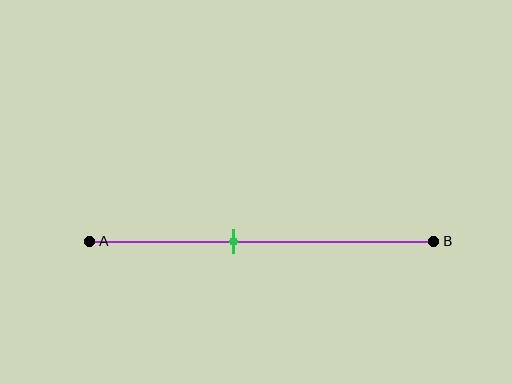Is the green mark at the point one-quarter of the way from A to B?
No, the mark is at about 40% from A, not at the 25% one-quarter point.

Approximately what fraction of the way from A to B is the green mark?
The green mark is approximately 40% of the way from A to B.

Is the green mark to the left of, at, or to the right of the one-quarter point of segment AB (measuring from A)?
The green mark is to the right of the one-quarter point of segment AB.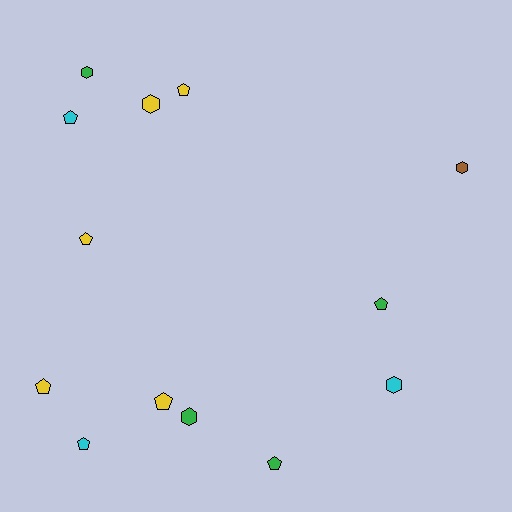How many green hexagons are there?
There are 2 green hexagons.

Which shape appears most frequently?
Pentagon, with 8 objects.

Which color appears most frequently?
Yellow, with 5 objects.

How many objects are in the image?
There are 13 objects.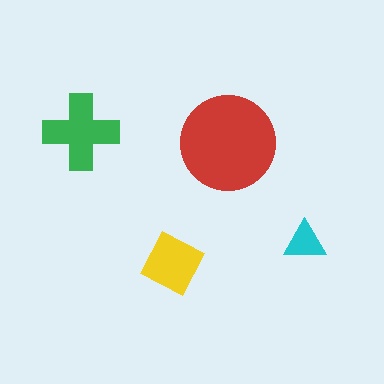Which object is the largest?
The red circle.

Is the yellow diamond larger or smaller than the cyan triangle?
Larger.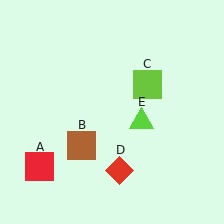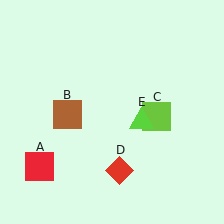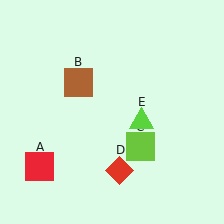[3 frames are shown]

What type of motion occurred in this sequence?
The brown square (object B), lime square (object C) rotated clockwise around the center of the scene.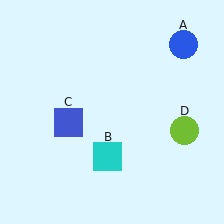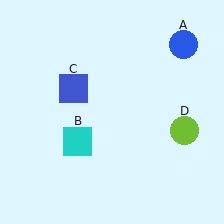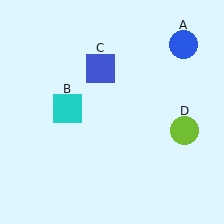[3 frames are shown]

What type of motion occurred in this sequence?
The cyan square (object B), blue square (object C) rotated clockwise around the center of the scene.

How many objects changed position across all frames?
2 objects changed position: cyan square (object B), blue square (object C).